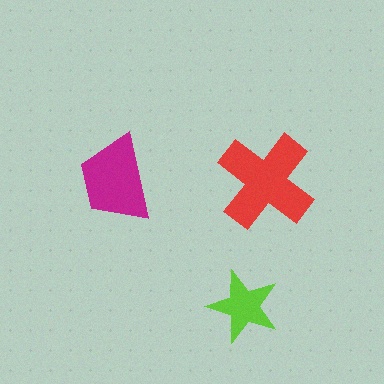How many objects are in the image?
There are 3 objects in the image.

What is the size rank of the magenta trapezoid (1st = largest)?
2nd.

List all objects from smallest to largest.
The lime star, the magenta trapezoid, the red cross.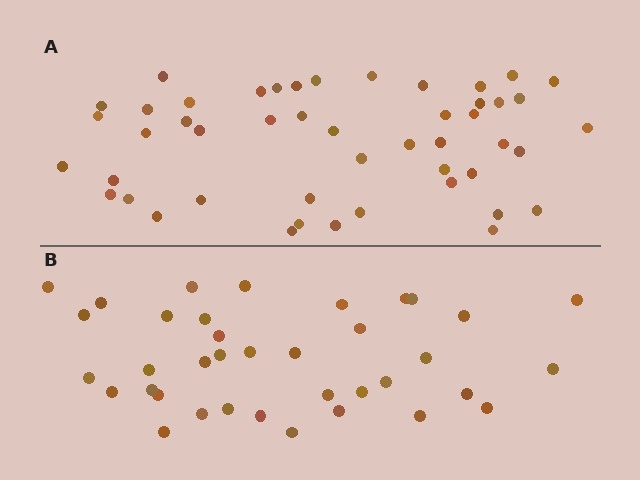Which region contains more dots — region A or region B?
Region A (the top region) has more dots.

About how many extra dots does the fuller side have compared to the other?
Region A has roughly 12 or so more dots than region B.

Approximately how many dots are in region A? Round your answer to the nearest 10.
About 50 dots. (The exact count is 48, which rounds to 50.)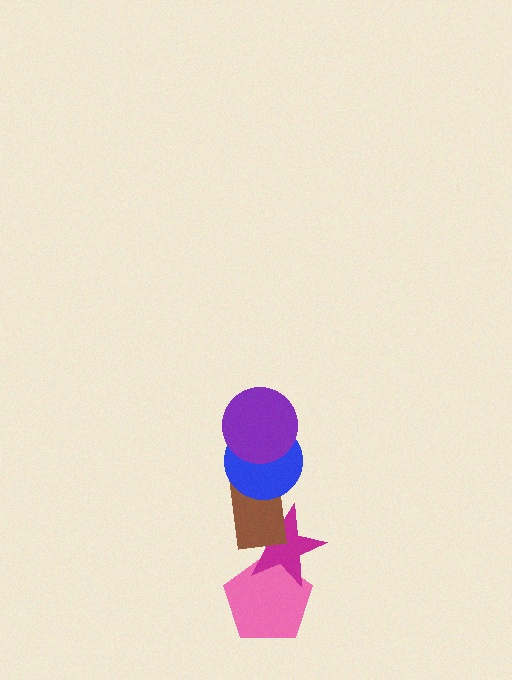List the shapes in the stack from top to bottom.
From top to bottom: the purple circle, the blue circle, the brown rectangle, the magenta star, the pink pentagon.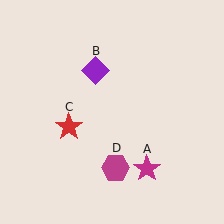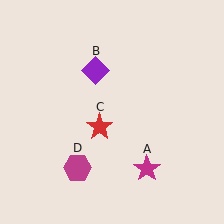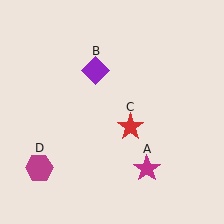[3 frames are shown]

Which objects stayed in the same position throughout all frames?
Magenta star (object A) and purple diamond (object B) remained stationary.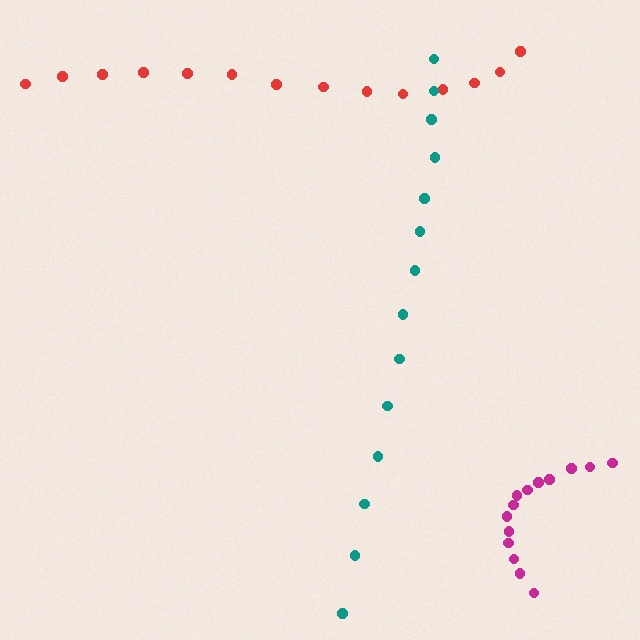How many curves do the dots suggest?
There are 3 distinct paths.